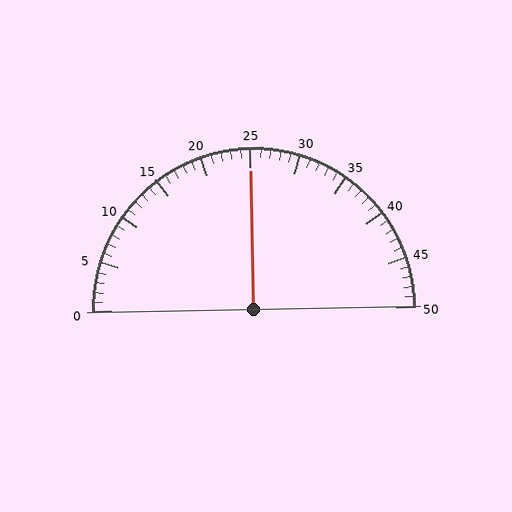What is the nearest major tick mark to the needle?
The nearest major tick mark is 25.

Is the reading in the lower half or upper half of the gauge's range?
The reading is in the upper half of the range (0 to 50).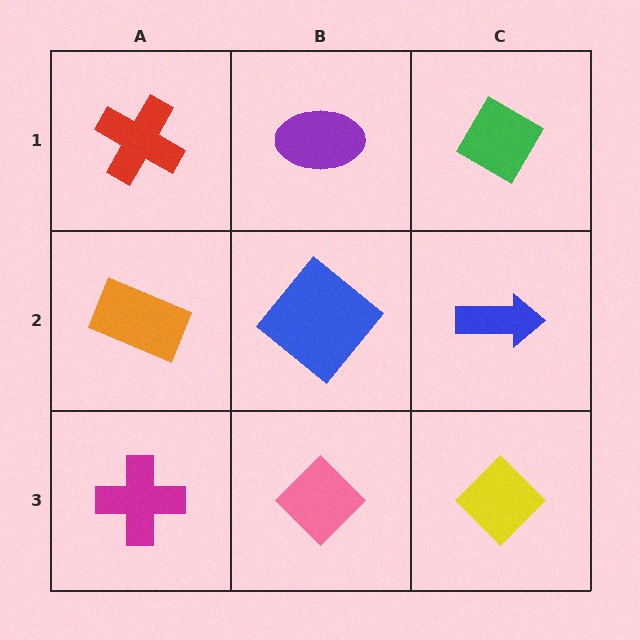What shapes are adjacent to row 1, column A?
An orange rectangle (row 2, column A), a purple ellipse (row 1, column B).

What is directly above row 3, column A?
An orange rectangle.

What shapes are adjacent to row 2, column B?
A purple ellipse (row 1, column B), a pink diamond (row 3, column B), an orange rectangle (row 2, column A), a blue arrow (row 2, column C).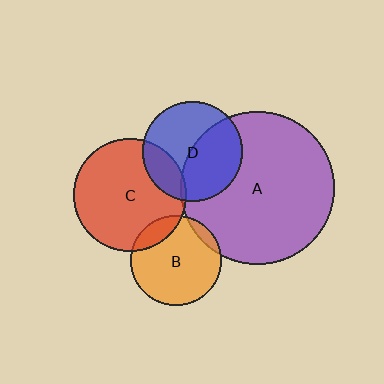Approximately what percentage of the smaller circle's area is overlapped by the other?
Approximately 45%.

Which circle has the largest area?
Circle A (purple).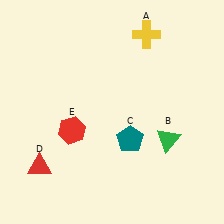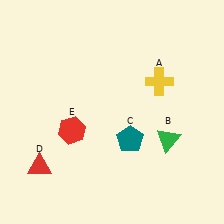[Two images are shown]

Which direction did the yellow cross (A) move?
The yellow cross (A) moved down.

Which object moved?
The yellow cross (A) moved down.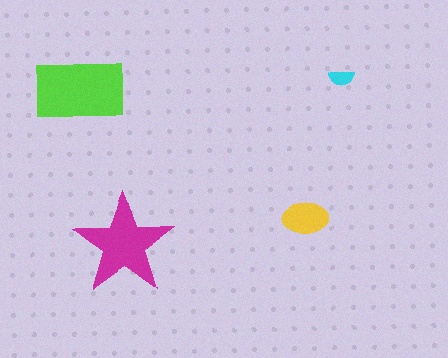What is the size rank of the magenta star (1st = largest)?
2nd.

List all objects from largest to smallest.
The lime rectangle, the magenta star, the yellow ellipse, the cyan semicircle.